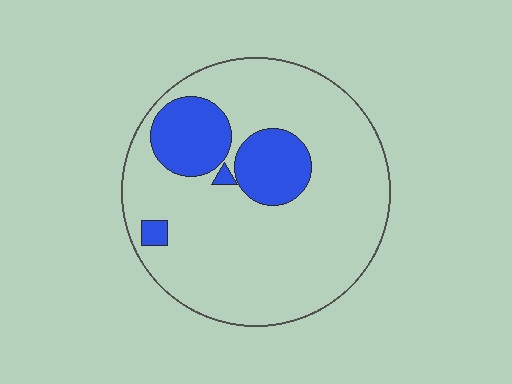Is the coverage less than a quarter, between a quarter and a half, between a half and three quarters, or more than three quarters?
Less than a quarter.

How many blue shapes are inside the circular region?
4.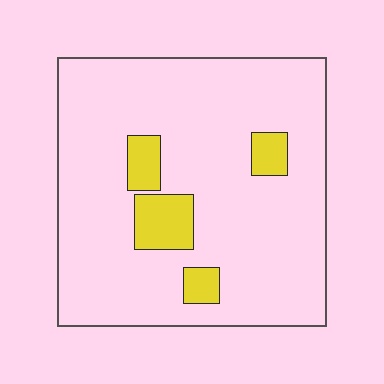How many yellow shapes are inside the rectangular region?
4.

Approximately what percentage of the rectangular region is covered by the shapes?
Approximately 10%.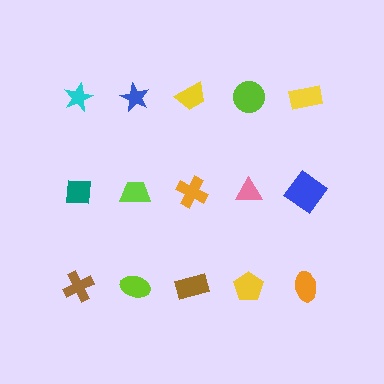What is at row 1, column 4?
A lime circle.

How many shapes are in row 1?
5 shapes.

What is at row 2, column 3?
An orange cross.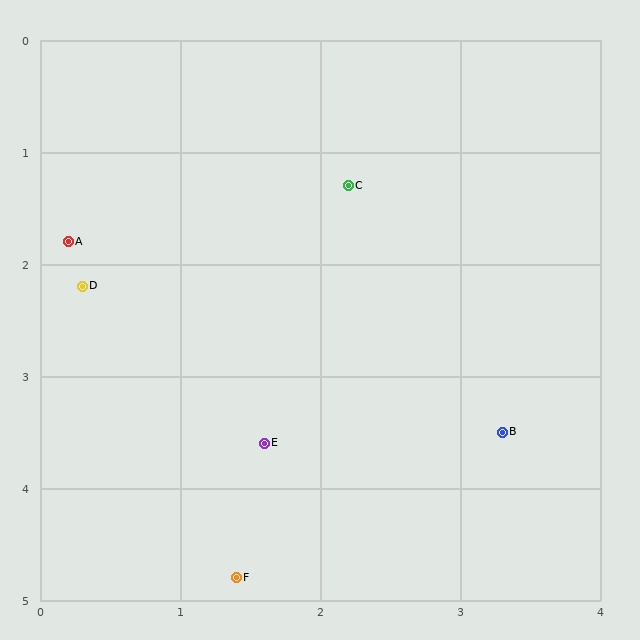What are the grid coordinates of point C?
Point C is at approximately (2.2, 1.3).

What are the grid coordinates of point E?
Point E is at approximately (1.6, 3.6).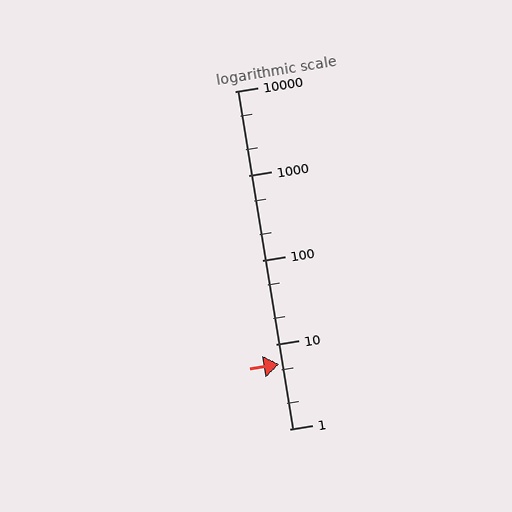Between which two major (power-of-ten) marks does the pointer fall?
The pointer is between 1 and 10.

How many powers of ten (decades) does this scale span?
The scale spans 4 decades, from 1 to 10000.